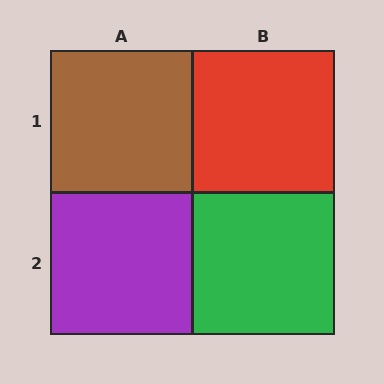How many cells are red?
1 cell is red.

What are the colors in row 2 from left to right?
Purple, green.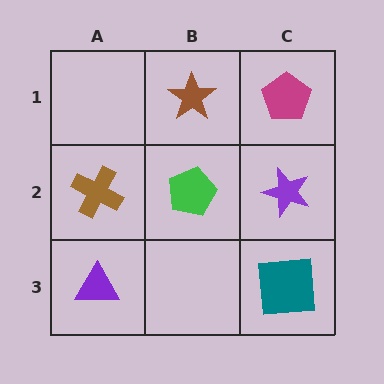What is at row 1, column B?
A brown star.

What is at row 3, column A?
A purple triangle.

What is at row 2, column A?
A brown cross.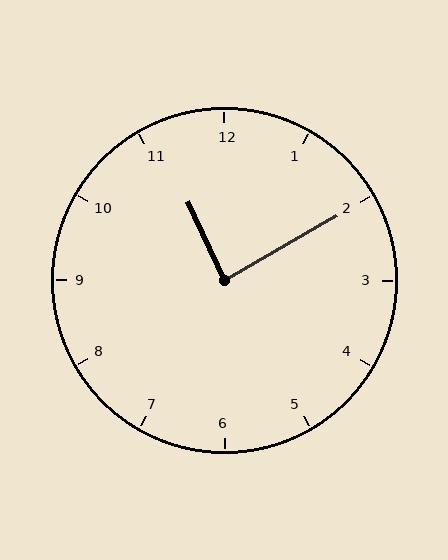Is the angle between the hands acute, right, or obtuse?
It is right.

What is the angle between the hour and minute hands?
Approximately 85 degrees.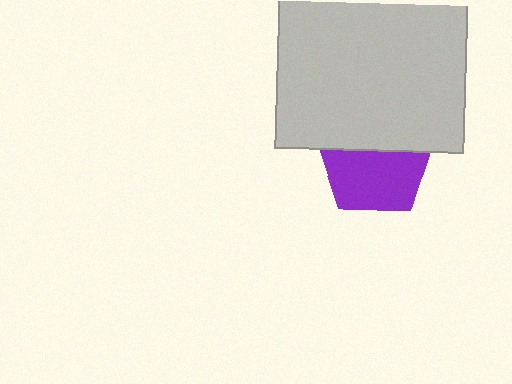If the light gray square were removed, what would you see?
You would see the complete purple pentagon.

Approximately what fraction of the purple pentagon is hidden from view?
Roughly 40% of the purple pentagon is hidden behind the light gray square.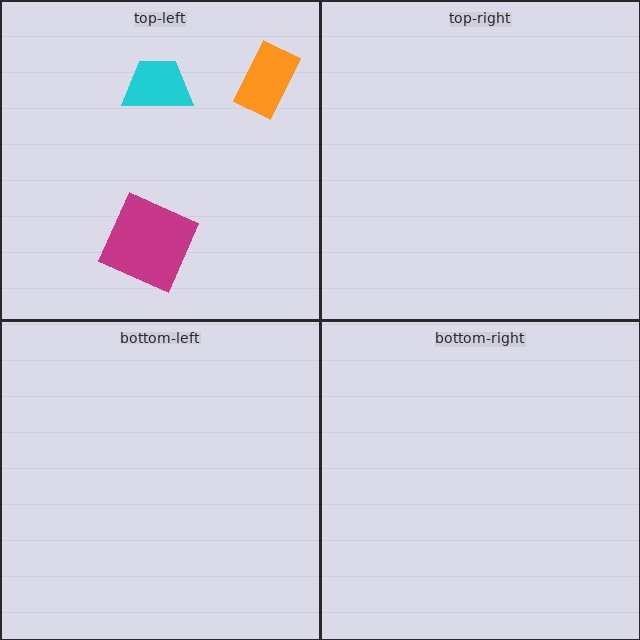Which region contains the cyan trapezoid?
The top-left region.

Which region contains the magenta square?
The top-left region.